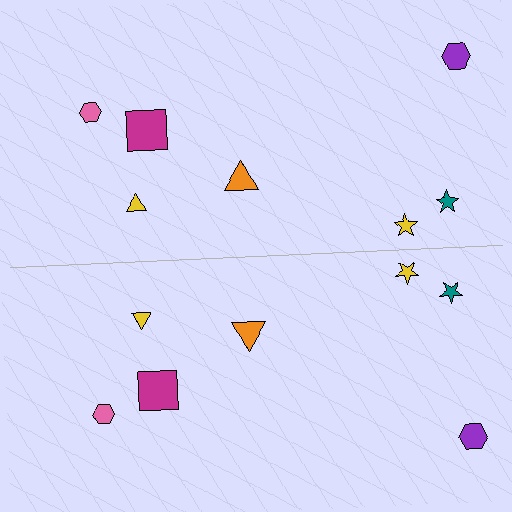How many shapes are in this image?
There are 14 shapes in this image.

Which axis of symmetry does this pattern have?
The pattern has a horizontal axis of symmetry running through the center of the image.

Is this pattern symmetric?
Yes, this pattern has bilateral (reflection) symmetry.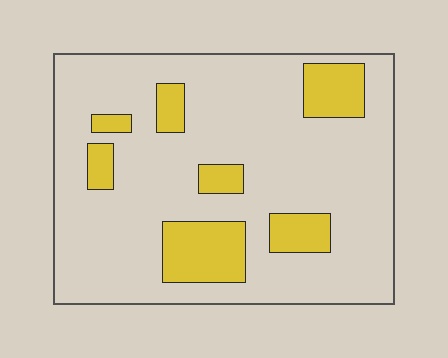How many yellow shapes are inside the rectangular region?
7.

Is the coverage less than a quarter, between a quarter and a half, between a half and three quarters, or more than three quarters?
Less than a quarter.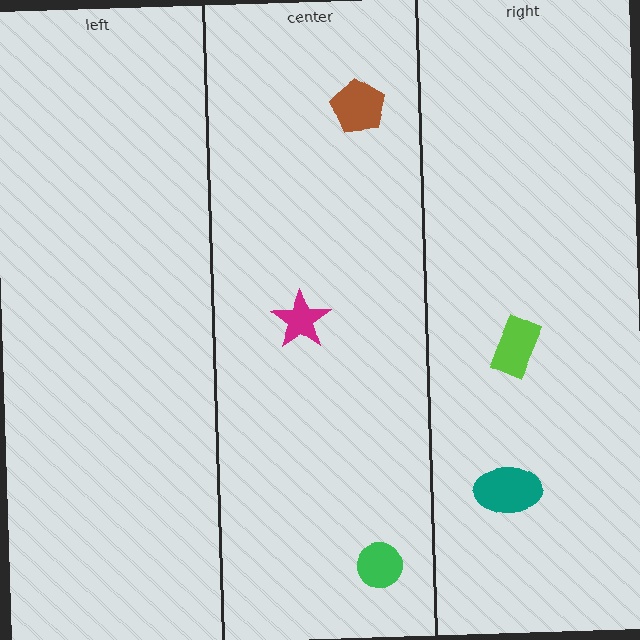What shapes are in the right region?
The teal ellipse, the lime rectangle.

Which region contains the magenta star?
The center region.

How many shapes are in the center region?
3.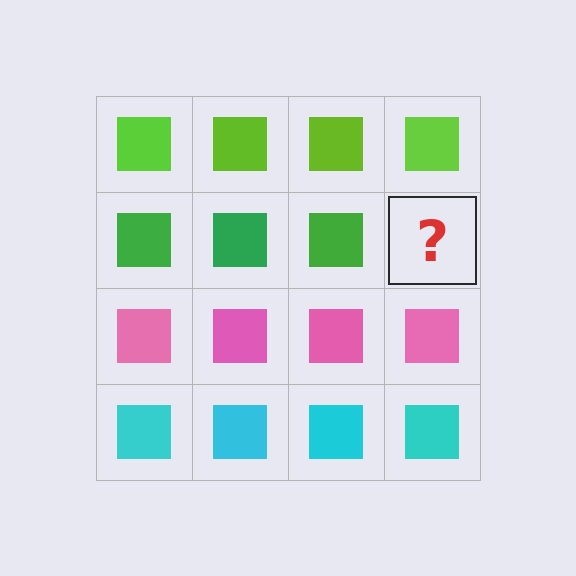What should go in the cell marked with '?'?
The missing cell should contain a green square.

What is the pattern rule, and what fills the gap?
The rule is that each row has a consistent color. The gap should be filled with a green square.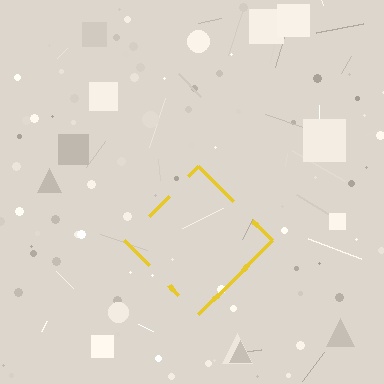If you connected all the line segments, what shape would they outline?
They would outline a diamond.